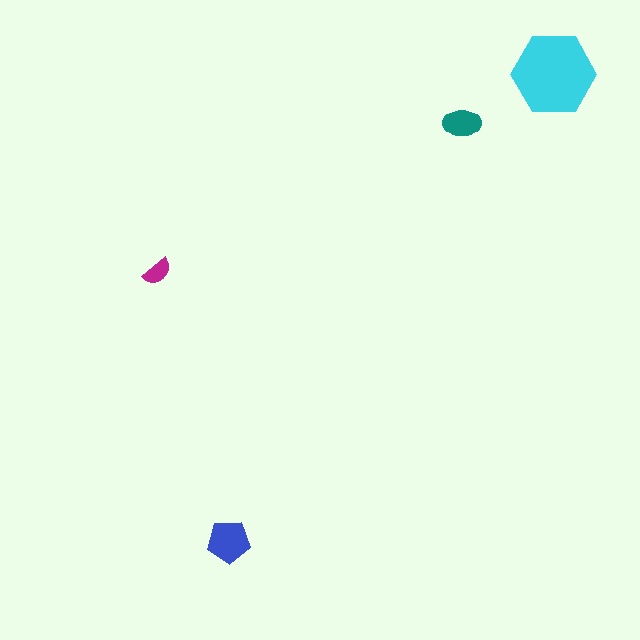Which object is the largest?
The cyan hexagon.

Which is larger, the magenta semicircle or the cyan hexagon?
The cyan hexagon.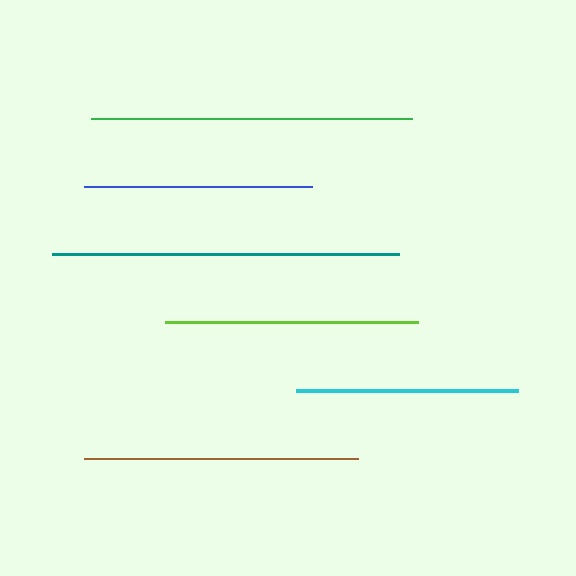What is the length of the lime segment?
The lime segment is approximately 253 pixels long.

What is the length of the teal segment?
The teal segment is approximately 348 pixels long.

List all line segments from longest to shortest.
From longest to shortest: teal, green, brown, lime, blue, cyan.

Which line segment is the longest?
The teal line is the longest at approximately 348 pixels.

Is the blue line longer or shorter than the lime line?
The lime line is longer than the blue line.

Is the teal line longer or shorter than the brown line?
The teal line is longer than the brown line.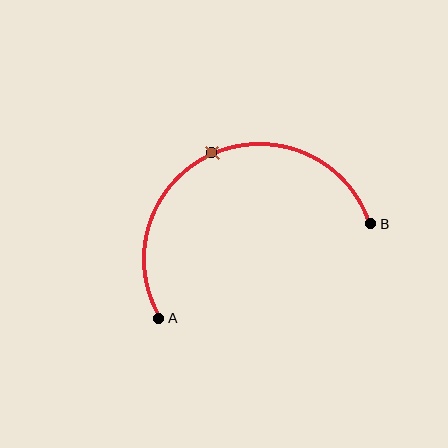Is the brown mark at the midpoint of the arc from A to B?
Yes. The brown mark lies on the arc at equal arc-length from both A and B — it is the arc midpoint.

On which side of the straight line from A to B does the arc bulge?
The arc bulges above the straight line connecting A and B.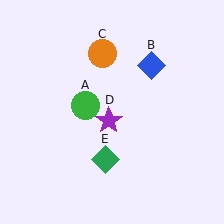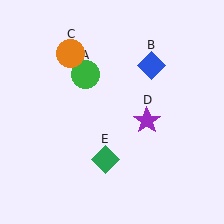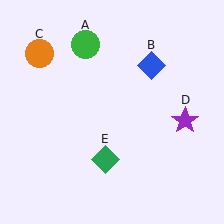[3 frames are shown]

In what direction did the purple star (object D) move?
The purple star (object D) moved right.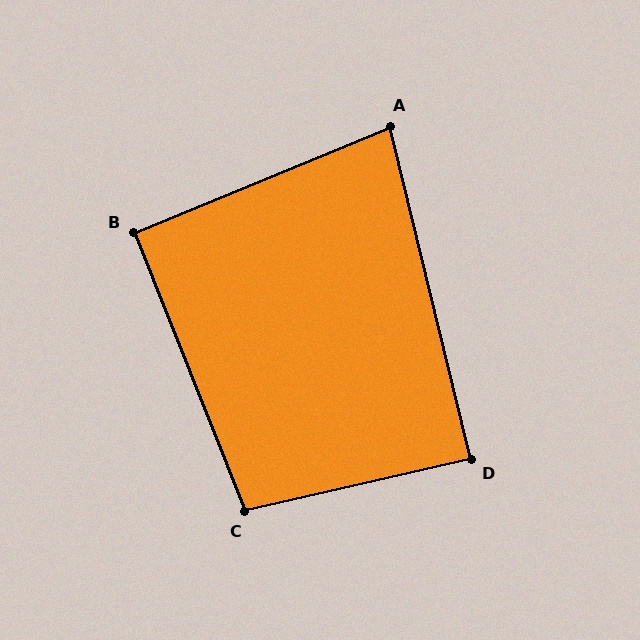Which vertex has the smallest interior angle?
A, at approximately 81 degrees.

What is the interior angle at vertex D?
Approximately 89 degrees (approximately right).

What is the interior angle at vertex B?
Approximately 91 degrees (approximately right).